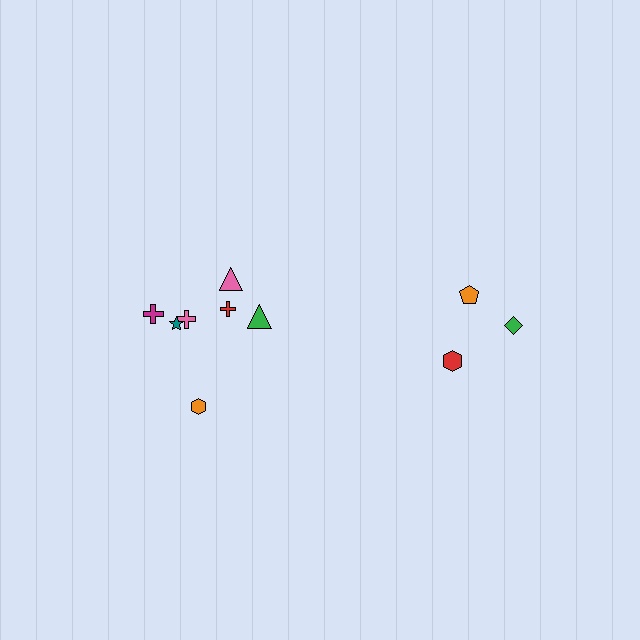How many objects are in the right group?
There are 3 objects.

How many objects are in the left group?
There are 7 objects.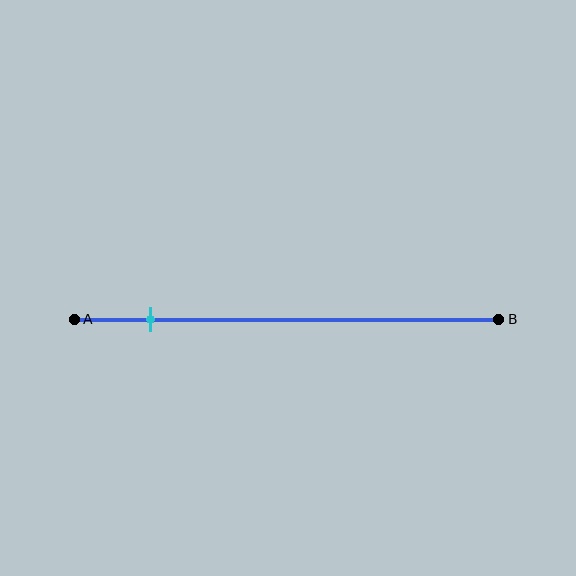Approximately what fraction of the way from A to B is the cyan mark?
The cyan mark is approximately 20% of the way from A to B.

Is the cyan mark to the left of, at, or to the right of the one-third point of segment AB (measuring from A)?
The cyan mark is to the left of the one-third point of segment AB.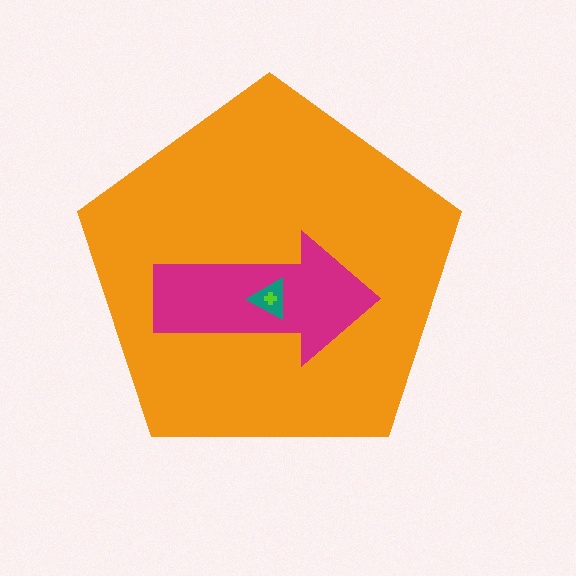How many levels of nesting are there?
4.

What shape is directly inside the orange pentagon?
The magenta arrow.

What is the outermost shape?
The orange pentagon.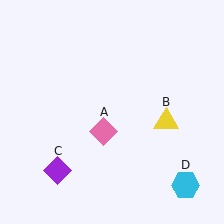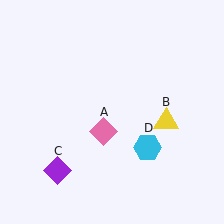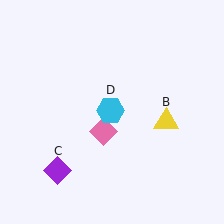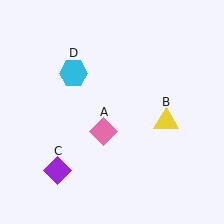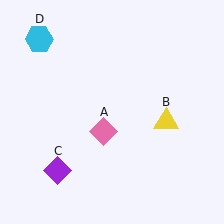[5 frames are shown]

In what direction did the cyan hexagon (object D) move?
The cyan hexagon (object D) moved up and to the left.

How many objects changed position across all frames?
1 object changed position: cyan hexagon (object D).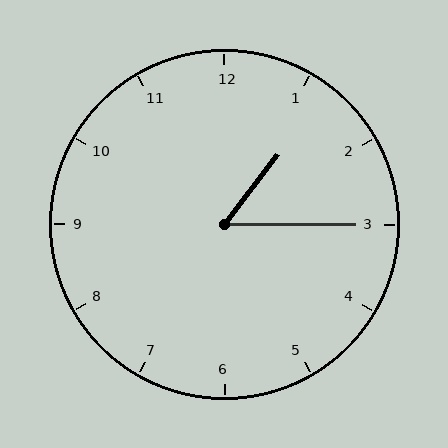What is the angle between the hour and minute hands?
Approximately 52 degrees.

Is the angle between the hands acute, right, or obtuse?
It is acute.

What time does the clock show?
1:15.